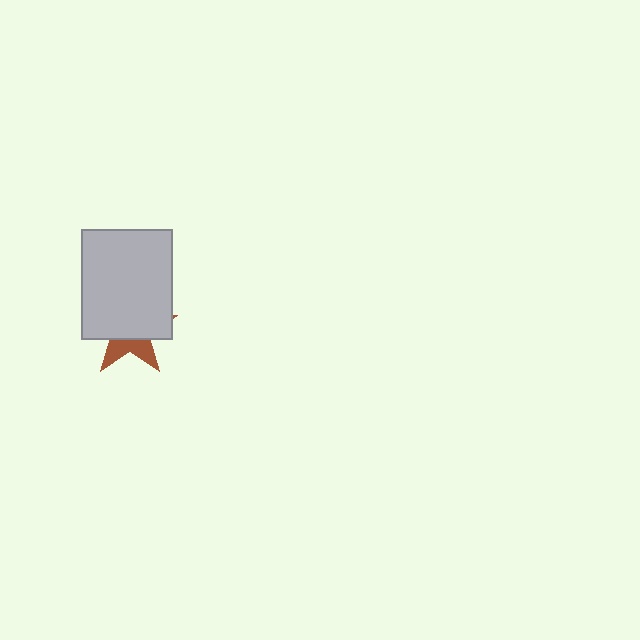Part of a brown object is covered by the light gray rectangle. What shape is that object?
It is a star.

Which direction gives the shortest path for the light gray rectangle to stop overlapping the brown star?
Moving up gives the shortest separation.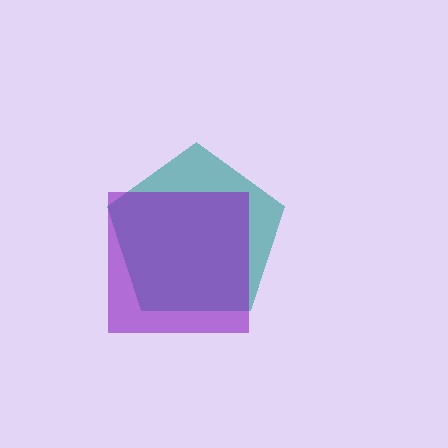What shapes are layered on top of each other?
The layered shapes are: a teal pentagon, a purple square.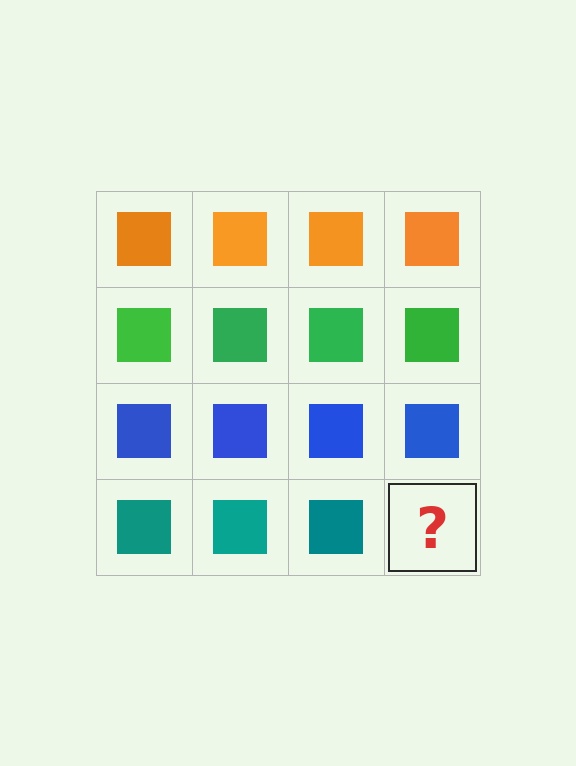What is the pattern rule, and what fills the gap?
The rule is that each row has a consistent color. The gap should be filled with a teal square.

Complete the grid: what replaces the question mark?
The question mark should be replaced with a teal square.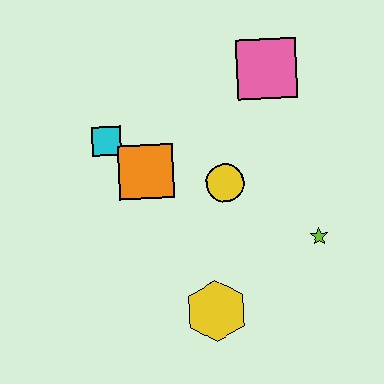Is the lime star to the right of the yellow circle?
Yes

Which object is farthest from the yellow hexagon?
The pink square is farthest from the yellow hexagon.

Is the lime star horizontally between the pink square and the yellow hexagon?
No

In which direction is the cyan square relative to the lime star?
The cyan square is to the left of the lime star.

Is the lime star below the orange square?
Yes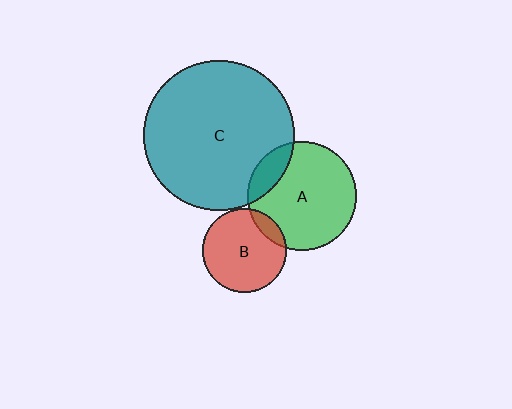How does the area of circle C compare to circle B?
Approximately 3.2 times.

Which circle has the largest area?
Circle C (teal).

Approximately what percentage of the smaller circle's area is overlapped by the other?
Approximately 15%.